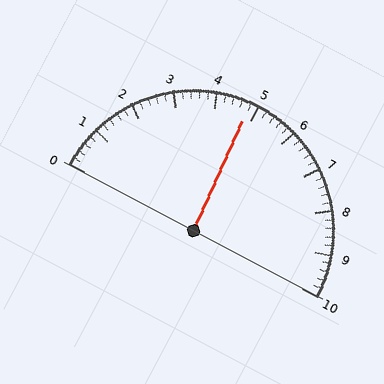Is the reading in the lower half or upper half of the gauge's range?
The reading is in the lower half of the range (0 to 10).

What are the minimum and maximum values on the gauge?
The gauge ranges from 0 to 10.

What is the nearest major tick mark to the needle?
The nearest major tick mark is 5.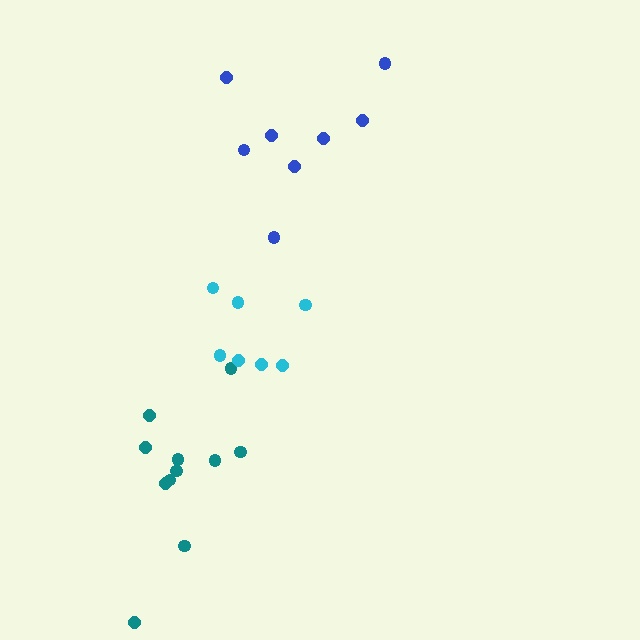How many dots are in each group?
Group 1: 11 dots, Group 2: 7 dots, Group 3: 8 dots (26 total).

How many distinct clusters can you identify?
There are 3 distinct clusters.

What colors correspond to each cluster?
The clusters are colored: teal, cyan, blue.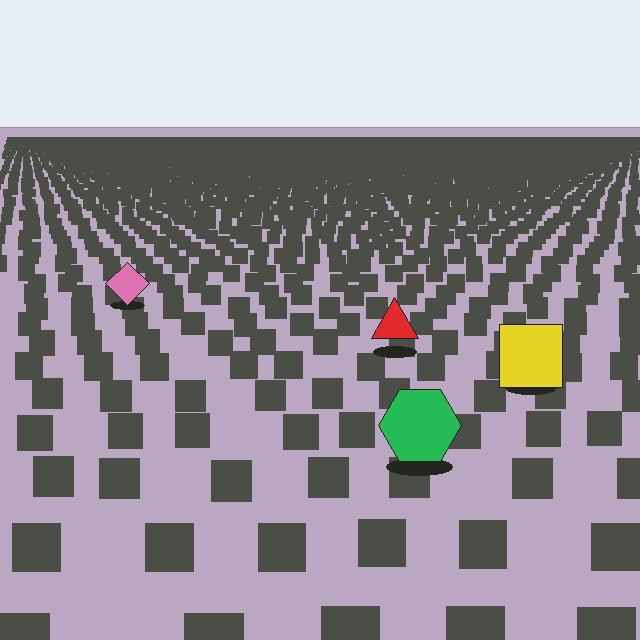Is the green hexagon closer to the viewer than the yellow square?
Yes. The green hexagon is closer — you can tell from the texture gradient: the ground texture is coarser near it.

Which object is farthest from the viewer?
The pink diamond is farthest from the viewer. It appears smaller and the ground texture around it is denser.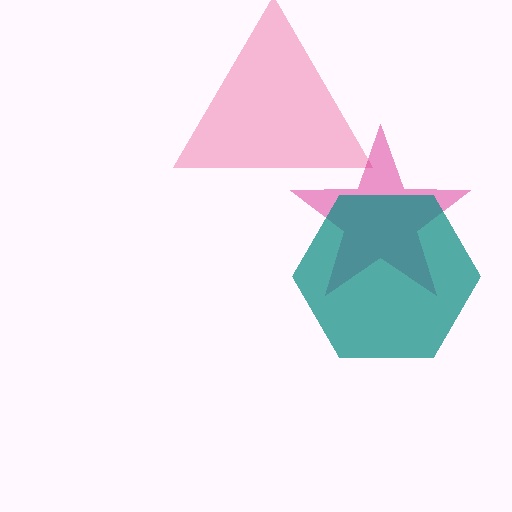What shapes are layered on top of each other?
The layered shapes are: a pink triangle, a magenta star, a teal hexagon.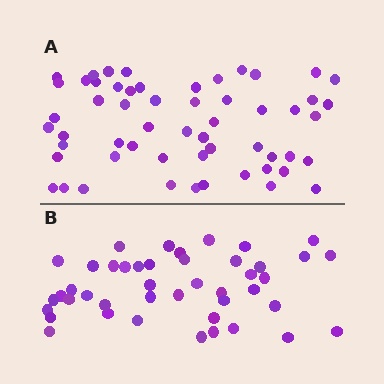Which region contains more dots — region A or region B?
Region A (the top region) has more dots.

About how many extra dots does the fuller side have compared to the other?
Region A has roughly 12 or so more dots than region B.